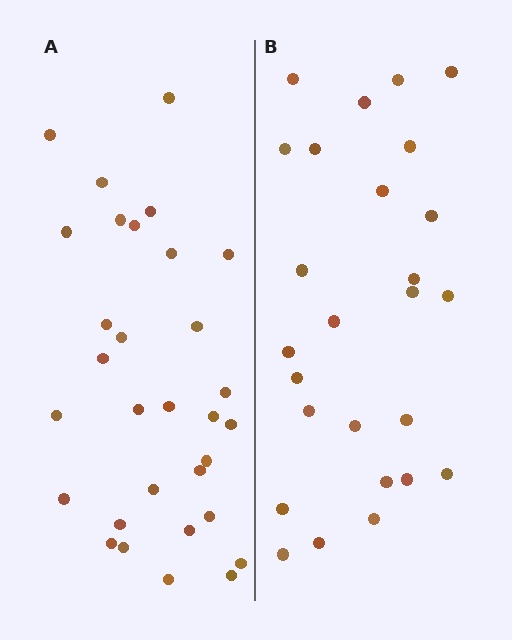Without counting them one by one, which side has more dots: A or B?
Region A (the left region) has more dots.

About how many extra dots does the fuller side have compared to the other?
Region A has about 5 more dots than region B.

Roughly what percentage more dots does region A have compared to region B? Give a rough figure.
About 20% more.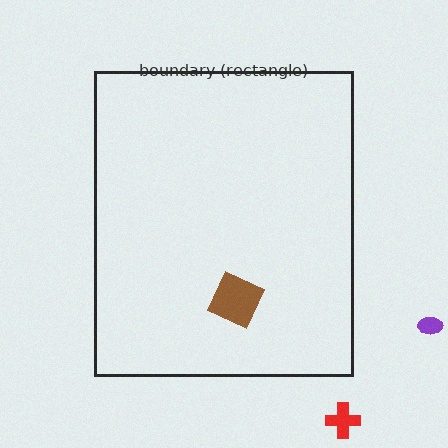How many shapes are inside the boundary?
1 inside, 2 outside.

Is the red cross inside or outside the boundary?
Outside.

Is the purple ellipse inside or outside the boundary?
Outside.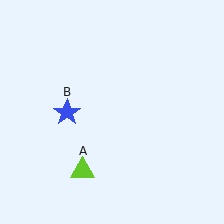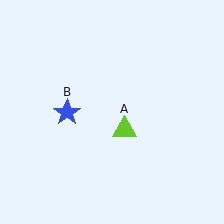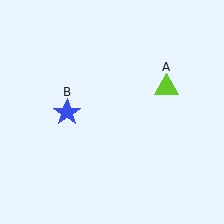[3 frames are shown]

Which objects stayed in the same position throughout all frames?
Blue star (object B) remained stationary.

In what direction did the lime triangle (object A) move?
The lime triangle (object A) moved up and to the right.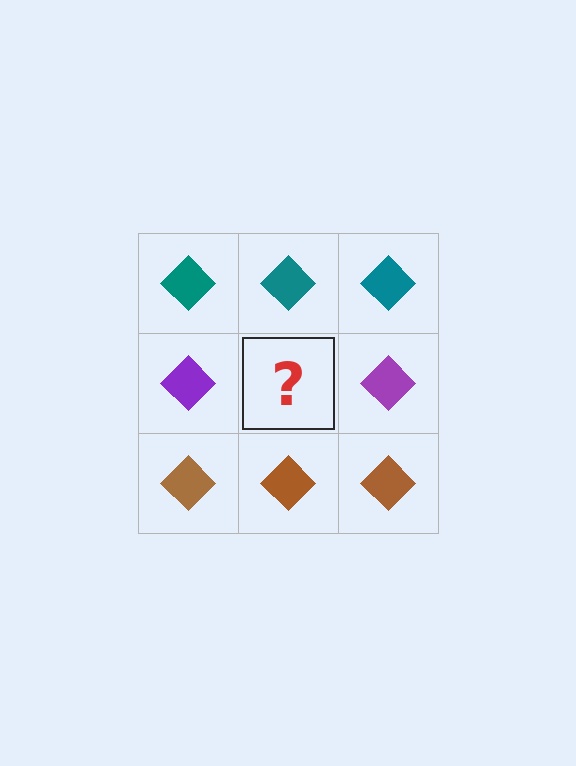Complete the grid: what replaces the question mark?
The question mark should be replaced with a purple diamond.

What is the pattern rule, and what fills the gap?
The rule is that each row has a consistent color. The gap should be filled with a purple diamond.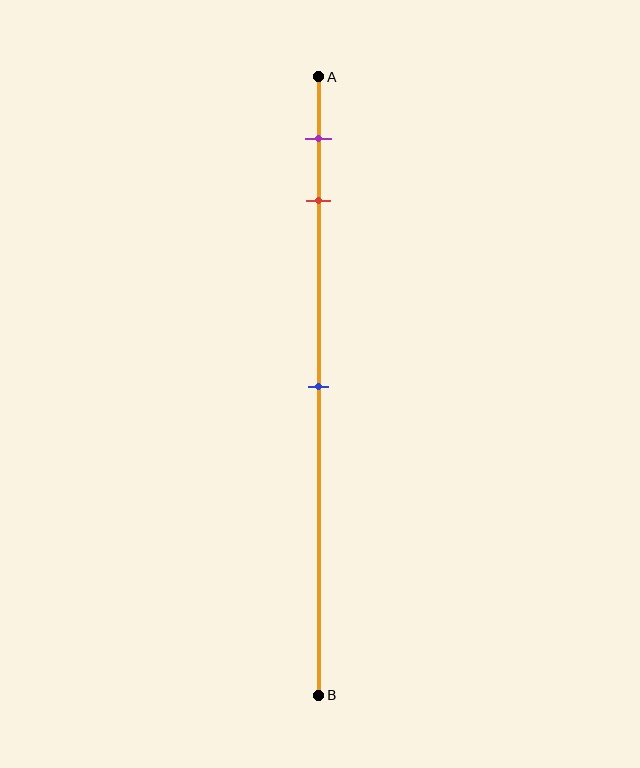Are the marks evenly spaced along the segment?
No, the marks are not evenly spaced.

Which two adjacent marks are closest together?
The purple and red marks are the closest adjacent pair.